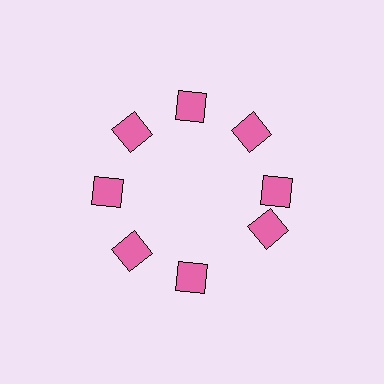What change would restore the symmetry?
The symmetry would be restored by rotating it back into even spacing with its neighbors so that all 8 diamonds sit at equal angles and equal distance from the center.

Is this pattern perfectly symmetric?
No. The 8 pink diamonds are arranged in a ring, but one element near the 4 o'clock position is rotated out of alignment along the ring, breaking the 8-fold rotational symmetry.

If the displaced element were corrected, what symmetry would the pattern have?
It would have 8-fold rotational symmetry — the pattern would map onto itself every 45 degrees.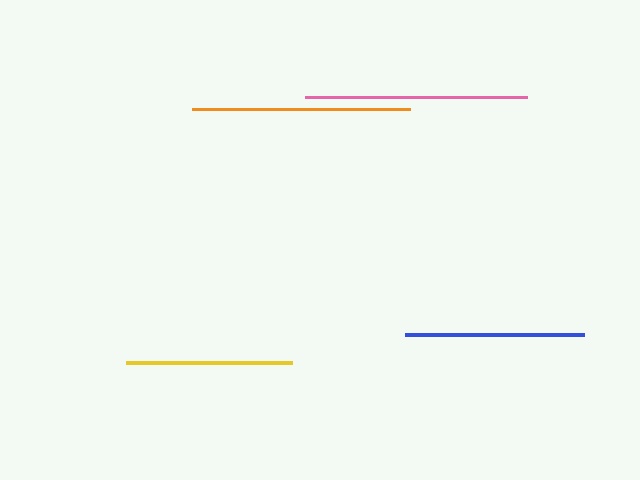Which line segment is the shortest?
The yellow line is the shortest at approximately 166 pixels.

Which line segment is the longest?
The pink line is the longest at approximately 222 pixels.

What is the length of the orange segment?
The orange segment is approximately 218 pixels long.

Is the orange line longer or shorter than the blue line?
The orange line is longer than the blue line.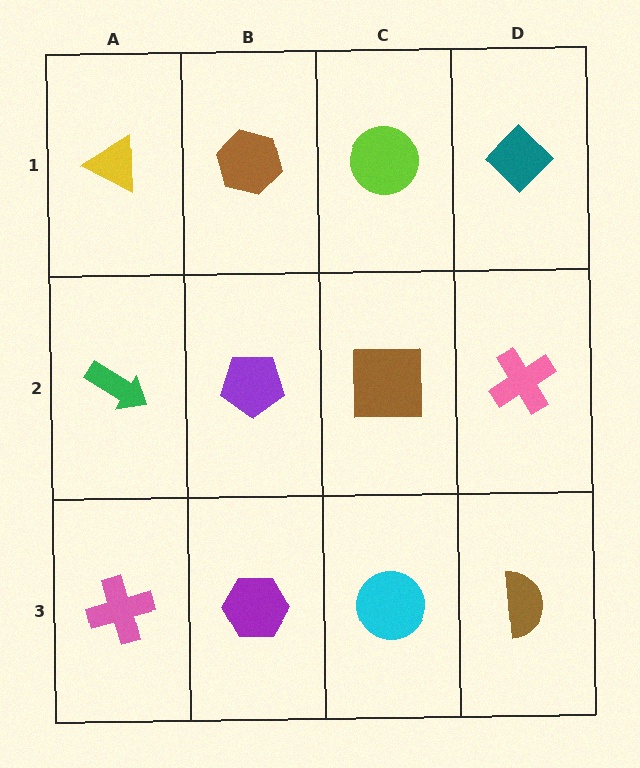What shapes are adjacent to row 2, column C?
A lime circle (row 1, column C), a cyan circle (row 3, column C), a purple pentagon (row 2, column B), a pink cross (row 2, column D).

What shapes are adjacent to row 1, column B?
A purple pentagon (row 2, column B), a yellow triangle (row 1, column A), a lime circle (row 1, column C).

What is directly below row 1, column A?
A green arrow.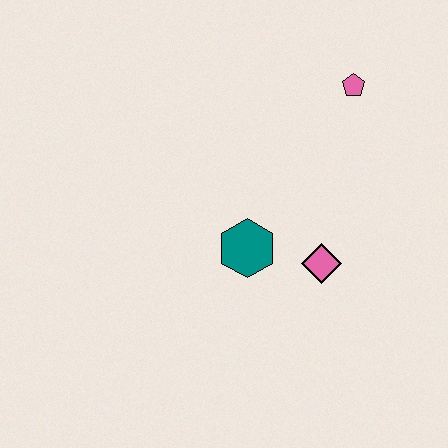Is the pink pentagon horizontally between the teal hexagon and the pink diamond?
No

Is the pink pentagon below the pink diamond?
No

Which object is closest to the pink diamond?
The teal hexagon is closest to the pink diamond.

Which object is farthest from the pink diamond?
The pink pentagon is farthest from the pink diamond.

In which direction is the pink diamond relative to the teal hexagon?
The pink diamond is to the right of the teal hexagon.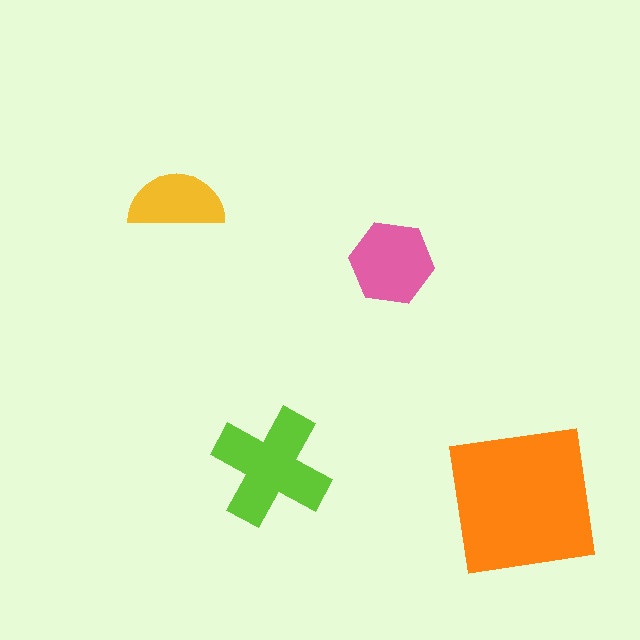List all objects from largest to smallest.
The orange square, the lime cross, the pink hexagon, the yellow semicircle.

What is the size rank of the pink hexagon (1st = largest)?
3rd.